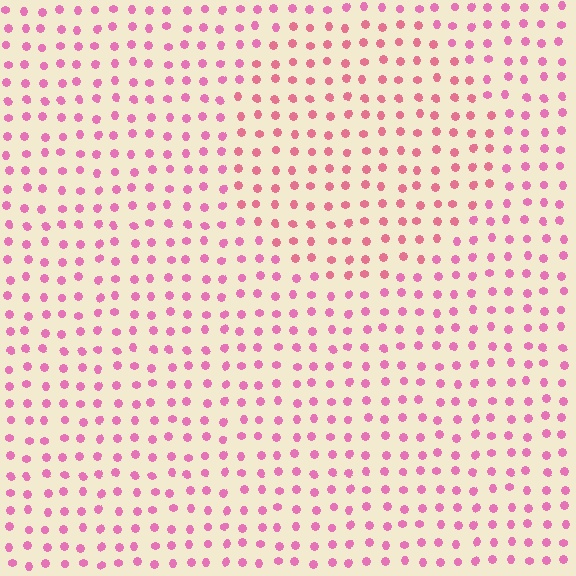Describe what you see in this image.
The image is filled with small pink elements in a uniform arrangement. A circle-shaped region is visible where the elements are tinted to a slightly different hue, forming a subtle color boundary.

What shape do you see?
I see a circle.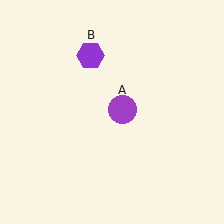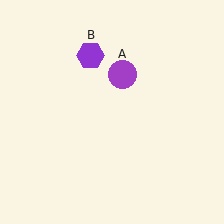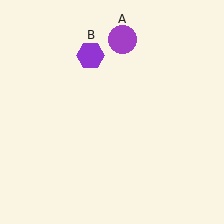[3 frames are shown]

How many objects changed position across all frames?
1 object changed position: purple circle (object A).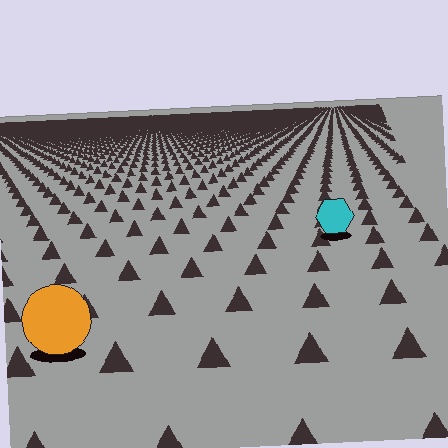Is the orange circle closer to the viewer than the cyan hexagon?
Yes. The orange circle is closer — you can tell from the texture gradient: the ground texture is coarser near it.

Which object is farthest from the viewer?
The cyan hexagon is farthest from the viewer. It appears smaller and the ground texture around it is denser.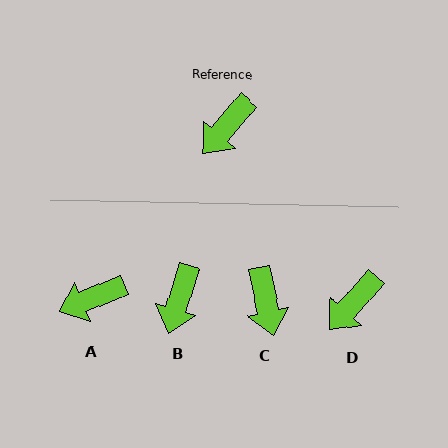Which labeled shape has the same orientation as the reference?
D.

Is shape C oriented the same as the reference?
No, it is off by about 53 degrees.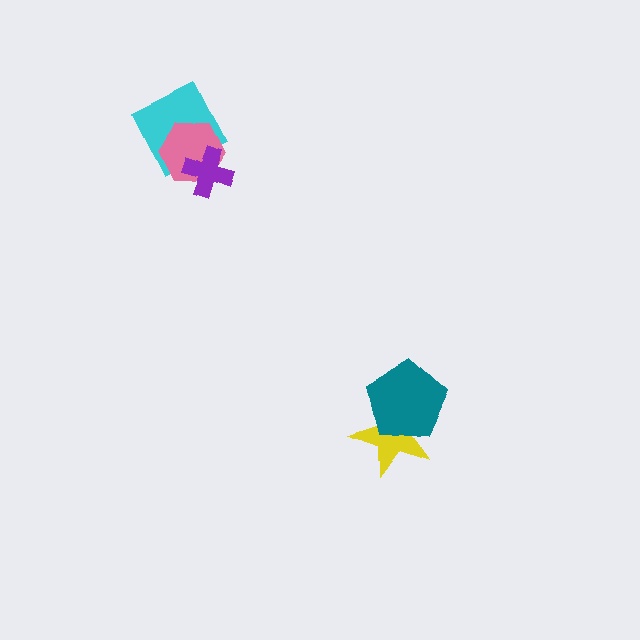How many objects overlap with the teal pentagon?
1 object overlaps with the teal pentagon.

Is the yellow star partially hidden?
Yes, it is partially covered by another shape.